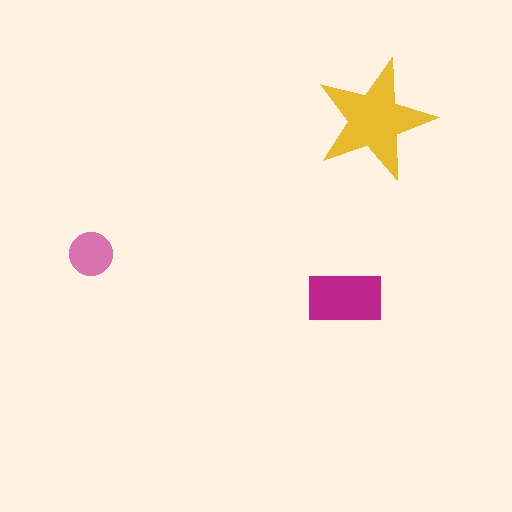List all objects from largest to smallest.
The yellow star, the magenta rectangle, the pink circle.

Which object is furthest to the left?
The pink circle is leftmost.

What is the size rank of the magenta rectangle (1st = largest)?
2nd.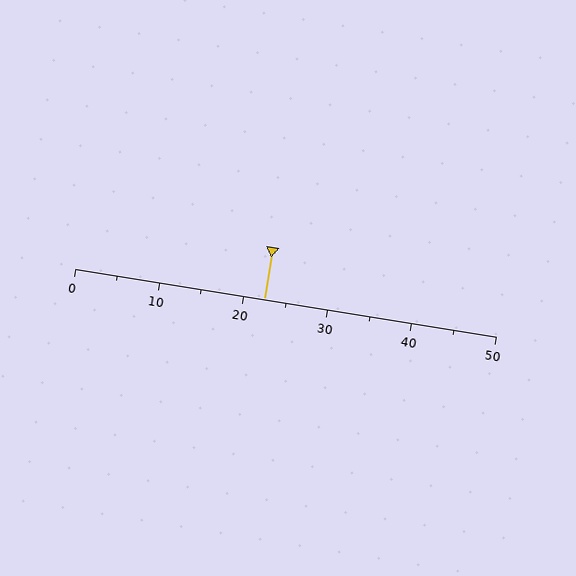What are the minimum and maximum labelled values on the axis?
The axis runs from 0 to 50.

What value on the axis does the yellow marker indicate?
The marker indicates approximately 22.5.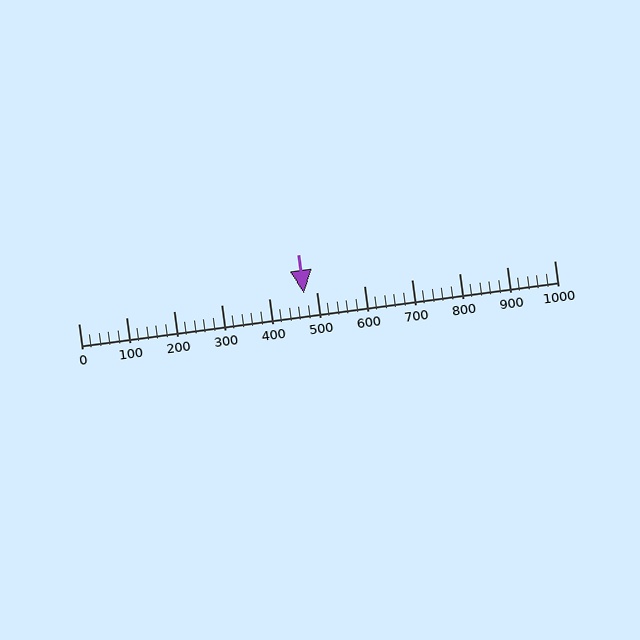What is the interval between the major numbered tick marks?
The major tick marks are spaced 100 units apart.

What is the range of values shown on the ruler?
The ruler shows values from 0 to 1000.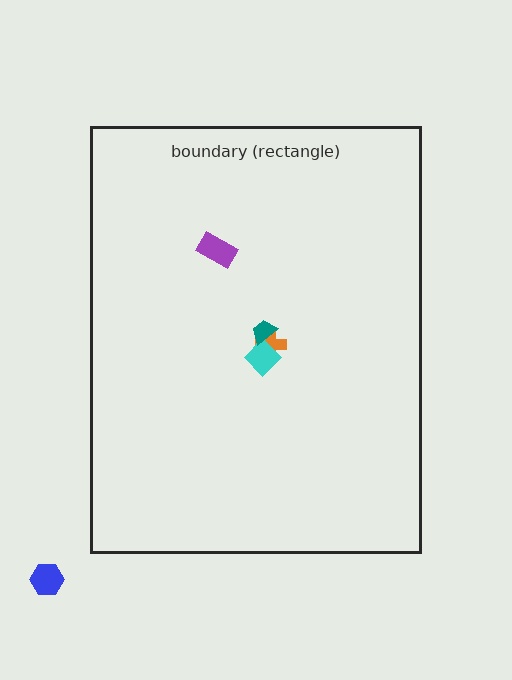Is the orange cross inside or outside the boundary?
Inside.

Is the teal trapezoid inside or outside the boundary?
Inside.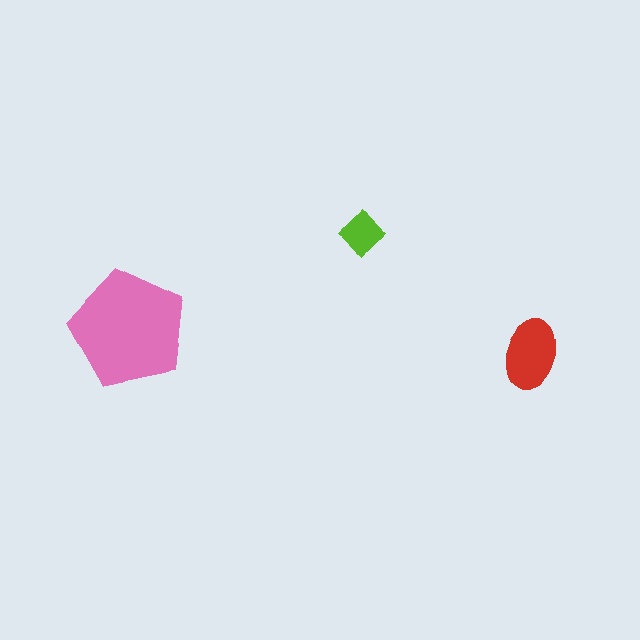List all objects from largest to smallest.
The pink pentagon, the red ellipse, the lime diamond.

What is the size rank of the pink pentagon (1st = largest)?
1st.